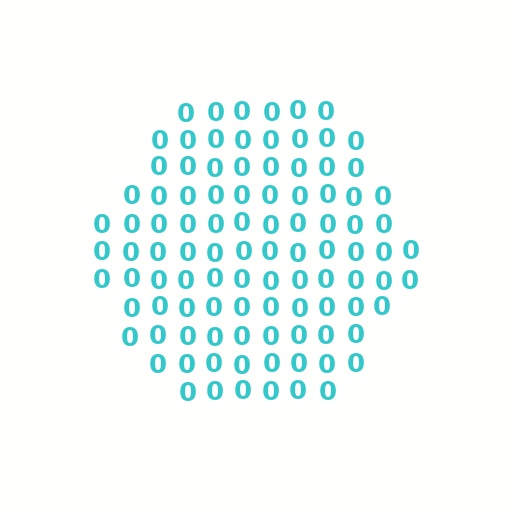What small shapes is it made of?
It is made of small digit 0's.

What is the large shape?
The large shape is a hexagon.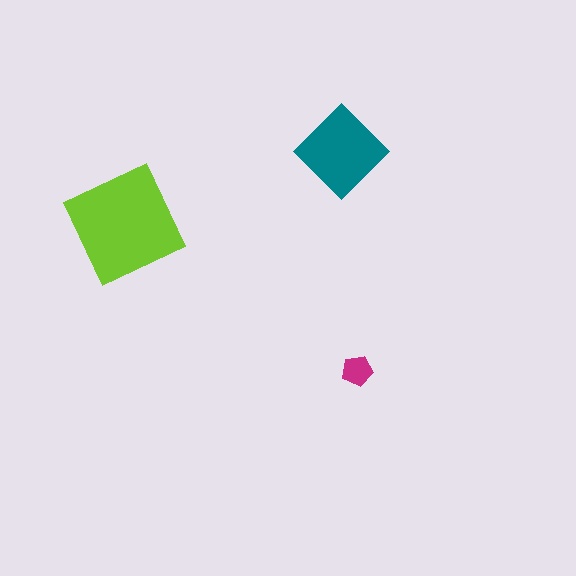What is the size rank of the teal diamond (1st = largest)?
2nd.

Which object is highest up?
The teal diamond is topmost.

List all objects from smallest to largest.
The magenta pentagon, the teal diamond, the lime square.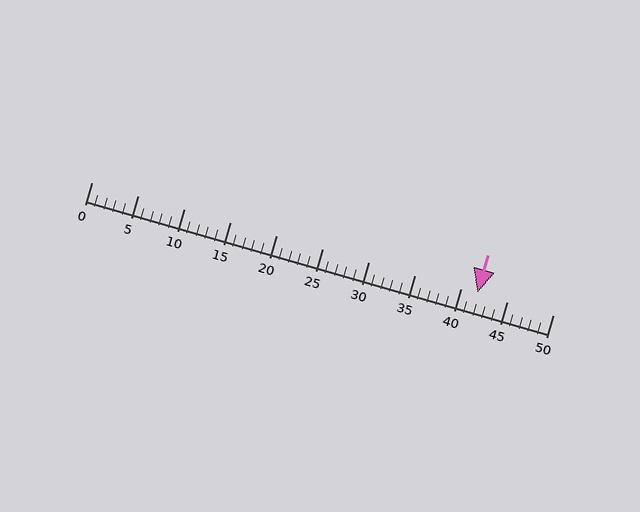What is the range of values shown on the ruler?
The ruler shows values from 0 to 50.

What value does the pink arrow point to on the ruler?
The pink arrow points to approximately 42.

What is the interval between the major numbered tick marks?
The major tick marks are spaced 5 units apart.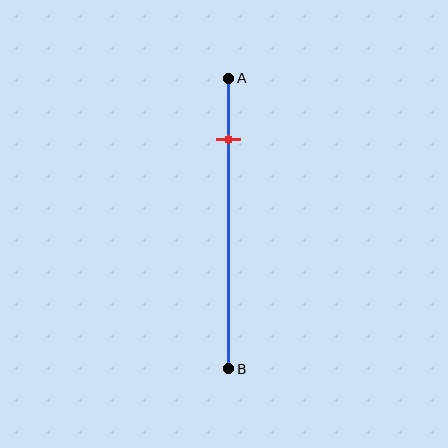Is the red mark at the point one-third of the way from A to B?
No, the mark is at about 20% from A, not at the 33% one-third point.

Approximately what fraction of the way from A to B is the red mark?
The red mark is approximately 20% of the way from A to B.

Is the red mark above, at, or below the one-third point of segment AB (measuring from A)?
The red mark is above the one-third point of segment AB.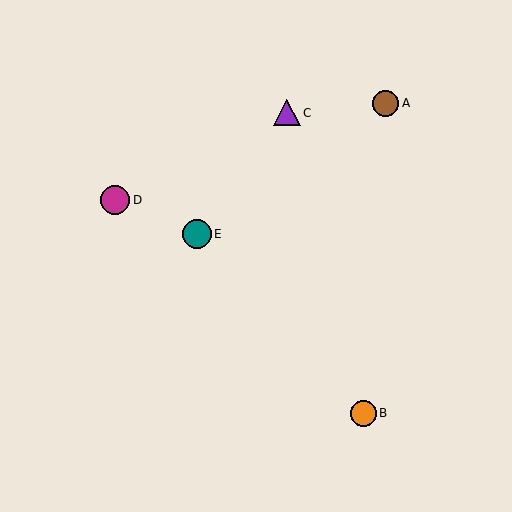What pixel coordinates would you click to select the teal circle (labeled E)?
Click at (197, 234) to select the teal circle E.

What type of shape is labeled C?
Shape C is a purple triangle.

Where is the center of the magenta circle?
The center of the magenta circle is at (115, 200).